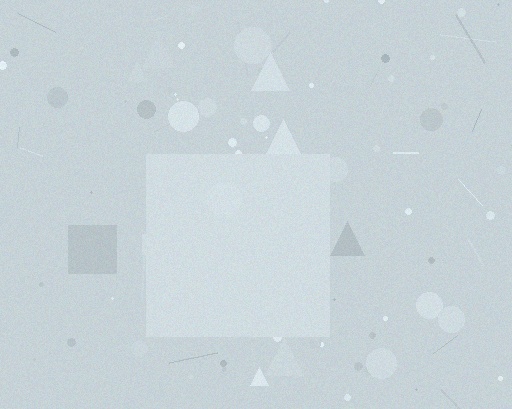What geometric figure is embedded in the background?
A square is embedded in the background.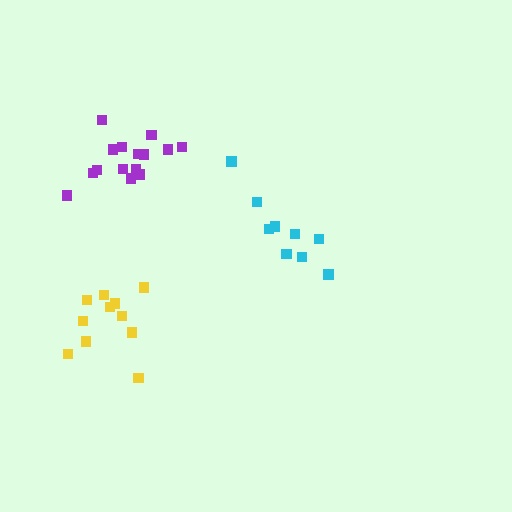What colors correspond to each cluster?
The clusters are colored: purple, cyan, yellow.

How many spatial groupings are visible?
There are 3 spatial groupings.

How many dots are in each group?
Group 1: 15 dots, Group 2: 9 dots, Group 3: 11 dots (35 total).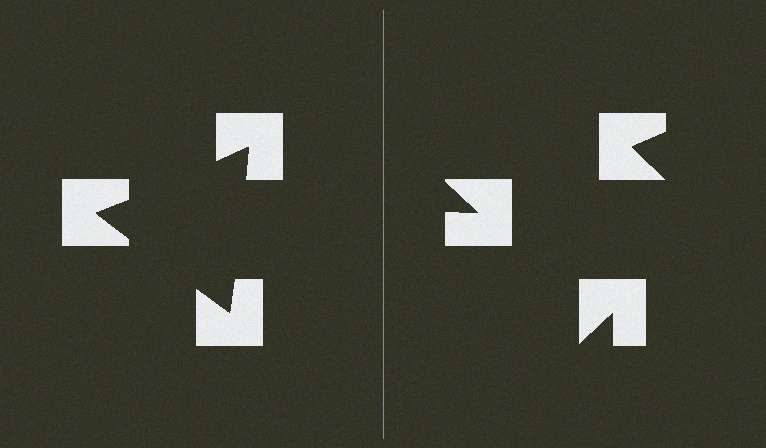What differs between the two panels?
The notched squares are positioned identically on both sides; only the wedge orientations differ. On the left they align to a triangle; on the right they are misaligned.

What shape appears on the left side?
An illusory triangle.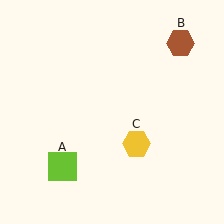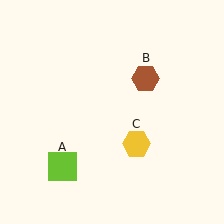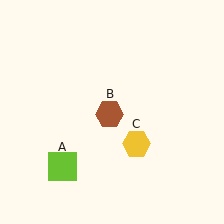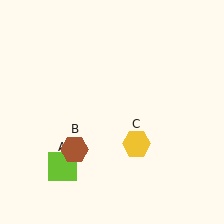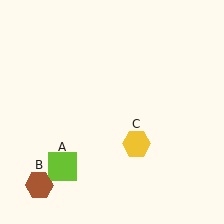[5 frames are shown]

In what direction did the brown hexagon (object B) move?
The brown hexagon (object B) moved down and to the left.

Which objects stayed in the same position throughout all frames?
Lime square (object A) and yellow hexagon (object C) remained stationary.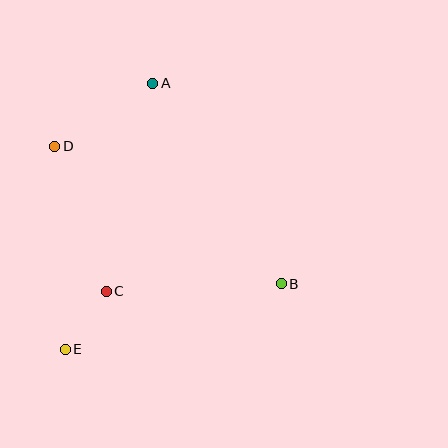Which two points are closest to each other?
Points C and E are closest to each other.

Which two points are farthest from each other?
Points A and E are farthest from each other.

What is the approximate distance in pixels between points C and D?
The distance between C and D is approximately 154 pixels.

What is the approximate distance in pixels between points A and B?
The distance between A and B is approximately 238 pixels.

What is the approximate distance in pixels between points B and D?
The distance between B and D is approximately 265 pixels.